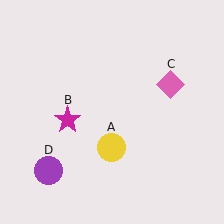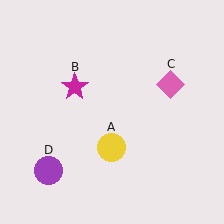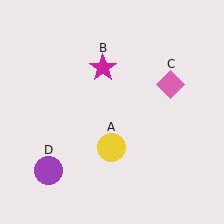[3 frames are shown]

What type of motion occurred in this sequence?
The magenta star (object B) rotated clockwise around the center of the scene.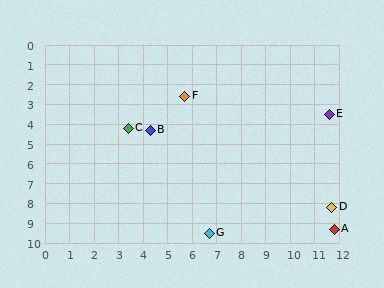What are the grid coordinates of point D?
Point D is at approximately (11.7, 8.2).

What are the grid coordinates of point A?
Point A is at approximately (11.8, 9.3).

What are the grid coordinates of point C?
Point C is at approximately (3.4, 4.2).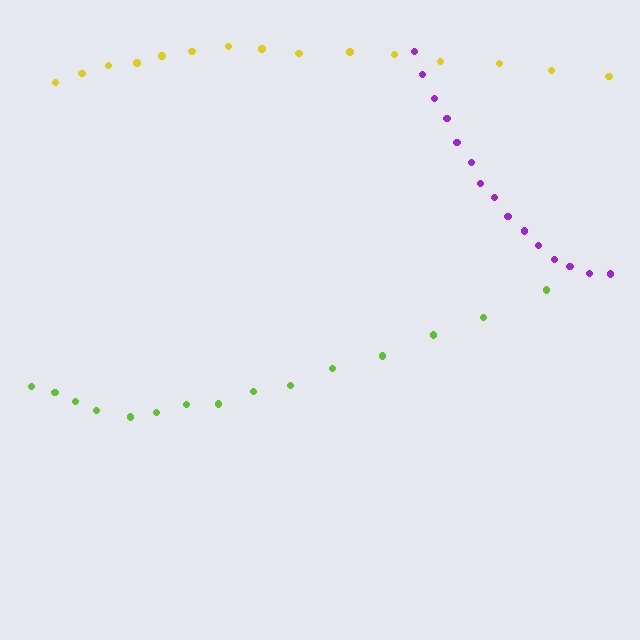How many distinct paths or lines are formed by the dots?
There are 3 distinct paths.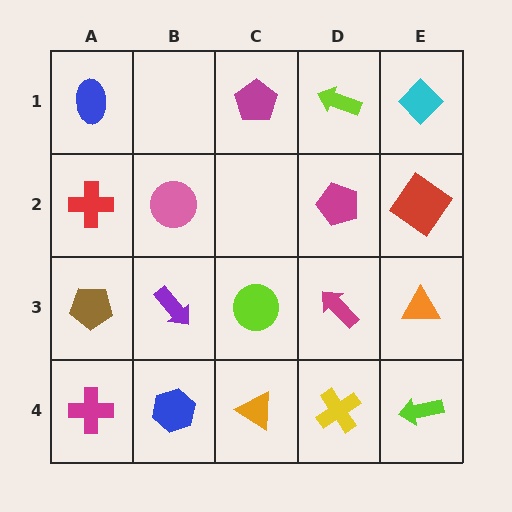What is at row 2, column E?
A red diamond.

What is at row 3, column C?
A lime circle.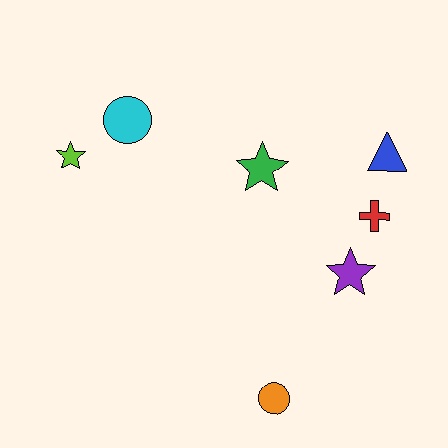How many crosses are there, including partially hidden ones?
There is 1 cross.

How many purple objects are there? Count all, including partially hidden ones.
There is 1 purple object.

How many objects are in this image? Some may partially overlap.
There are 7 objects.